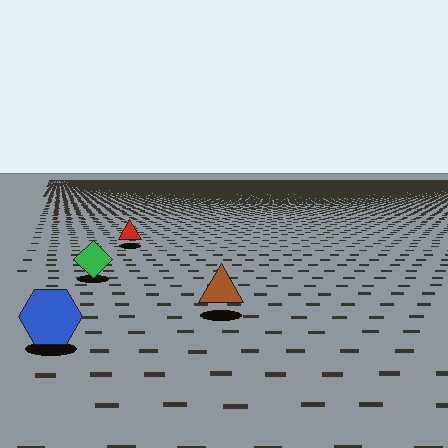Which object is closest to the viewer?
The blue hexagon is closest. The texture marks near it are larger and more spread out.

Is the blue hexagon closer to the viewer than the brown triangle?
Yes. The blue hexagon is closer — you can tell from the texture gradient: the ground texture is coarser near it.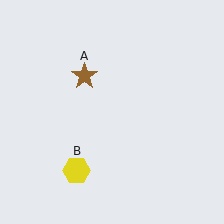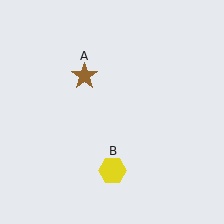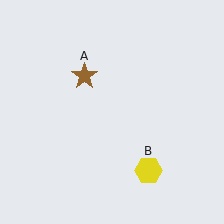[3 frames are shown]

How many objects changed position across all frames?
1 object changed position: yellow hexagon (object B).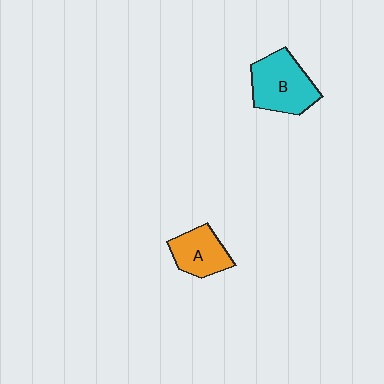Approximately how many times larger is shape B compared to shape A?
Approximately 1.4 times.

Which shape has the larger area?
Shape B (cyan).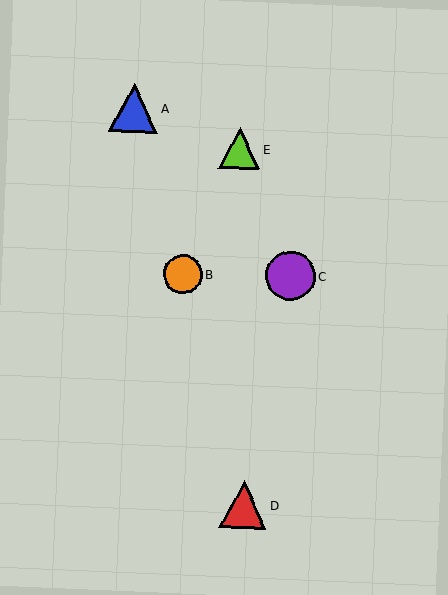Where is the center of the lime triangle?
The center of the lime triangle is at (239, 148).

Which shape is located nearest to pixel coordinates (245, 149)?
The lime triangle (labeled E) at (239, 148) is nearest to that location.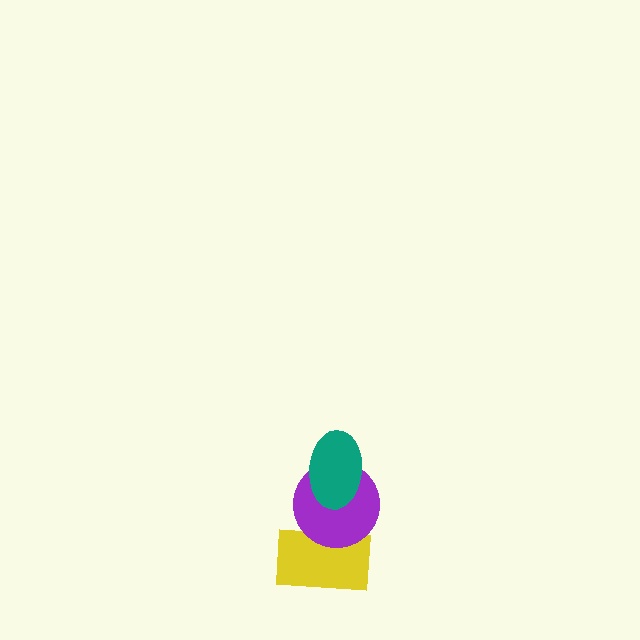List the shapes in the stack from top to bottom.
From top to bottom: the teal ellipse, the purple circle, the yellow rectangle.